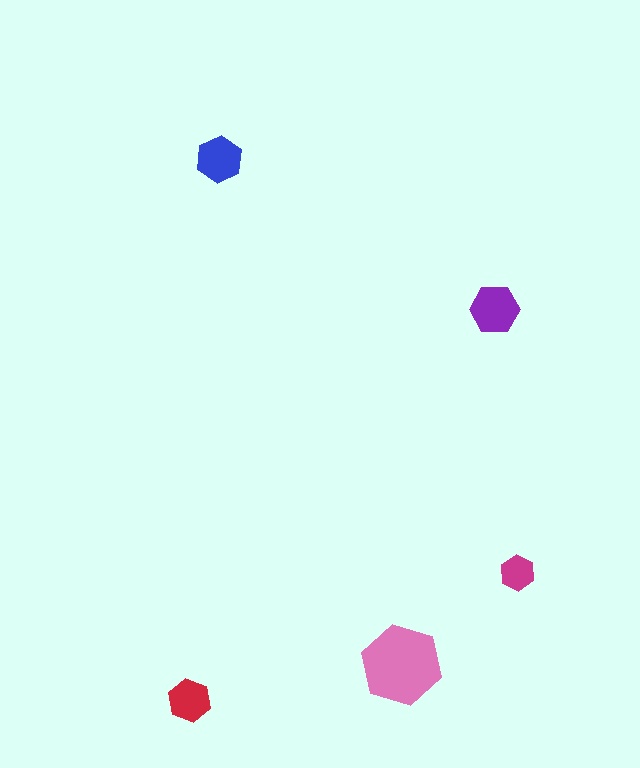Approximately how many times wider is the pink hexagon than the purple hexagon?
About 1.5 times wider.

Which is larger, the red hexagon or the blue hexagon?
The blue one.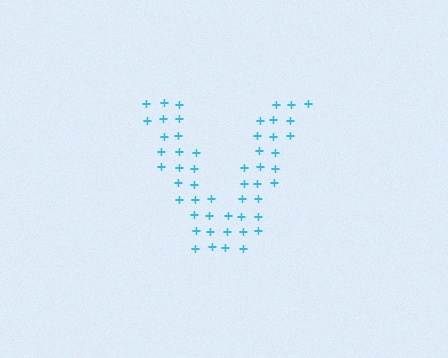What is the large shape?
The large shape is the letter V.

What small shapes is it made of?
It is made of small plus signs.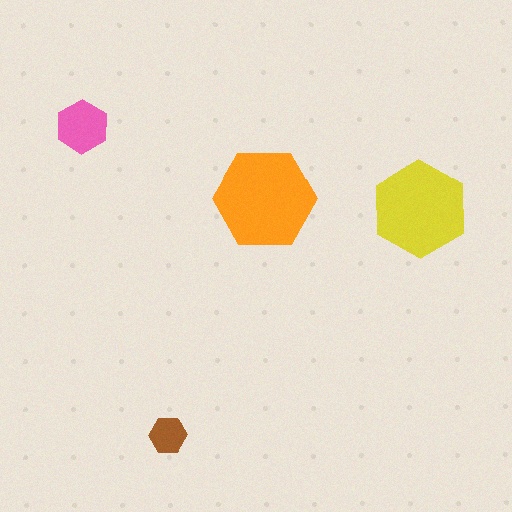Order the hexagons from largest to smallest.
the orange one, the yellow one, the pink one, the brown one.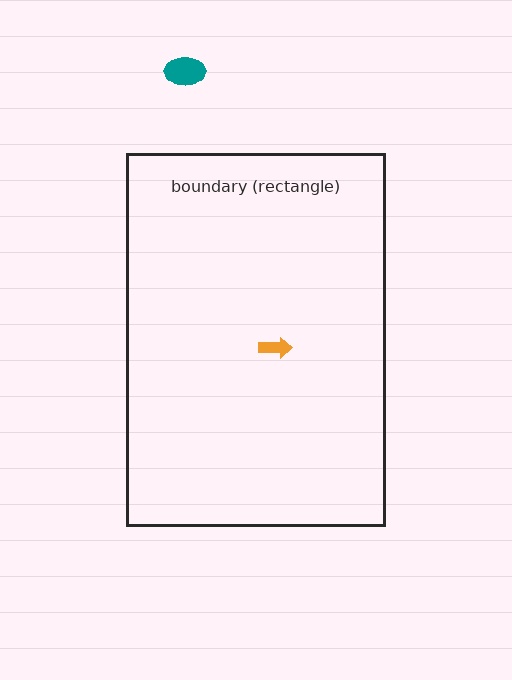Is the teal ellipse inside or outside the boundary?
Outside.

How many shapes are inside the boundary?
1 inside, 1 outside.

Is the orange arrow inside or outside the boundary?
Inside.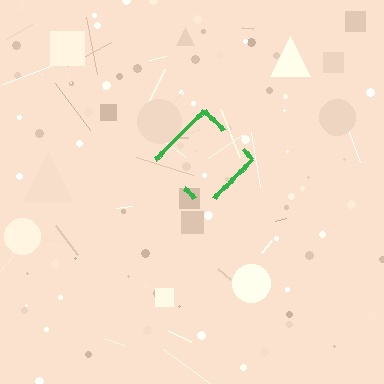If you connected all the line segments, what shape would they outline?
They would outline a diamond.